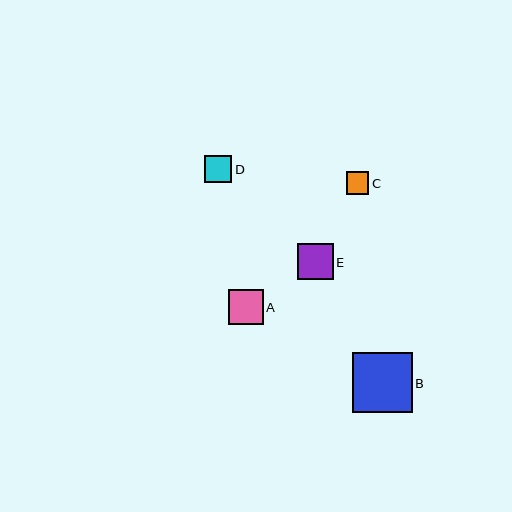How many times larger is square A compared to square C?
Square A is approximately 1.6 times the size of square C.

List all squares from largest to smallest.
From largest to smallest: B, E, A, D, C.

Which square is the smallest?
Square C is the smallest with a size of approximately 22 pixels.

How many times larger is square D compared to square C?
Square D is approximately 1.2 times the size of square C.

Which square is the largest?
Square B is the largest with a size of approximately 60 pixels.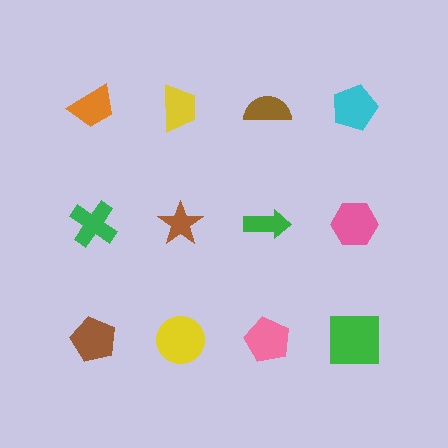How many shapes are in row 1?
4 shapes.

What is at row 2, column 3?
A green arrow.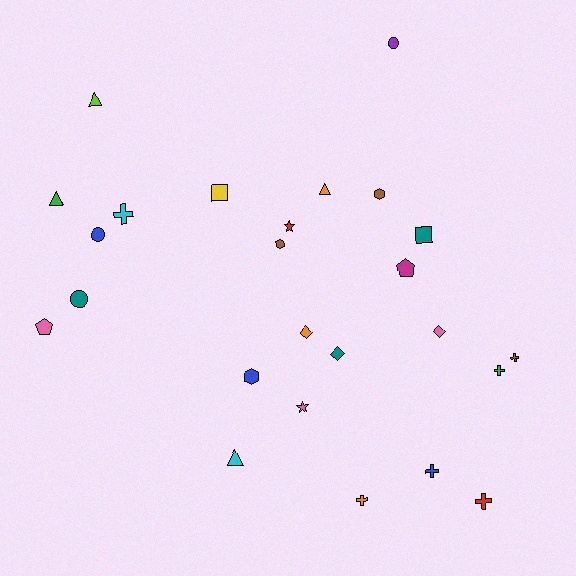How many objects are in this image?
There are 25 objects.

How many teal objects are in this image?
There are 3 teal objects.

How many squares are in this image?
There are 2 squares.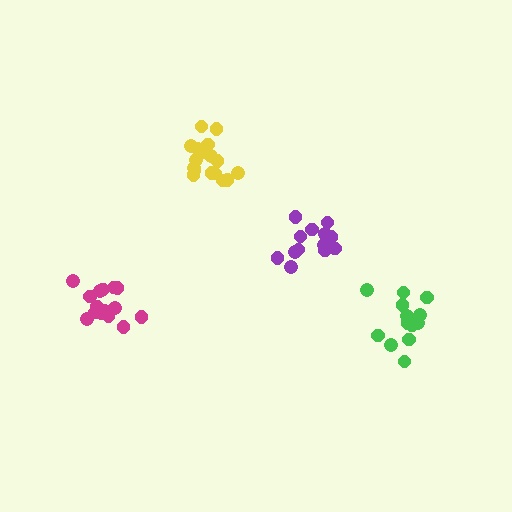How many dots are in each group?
Group 1: 13 dots, Group 2: 14 dots, Group 3: 16 dots, Group 4: 18 dots (61 total).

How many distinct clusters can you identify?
There are 4 distinct clusters.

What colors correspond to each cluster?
The clusters are colored: green, purple, magenta, yellow.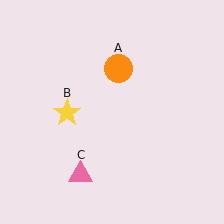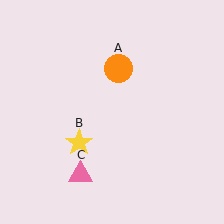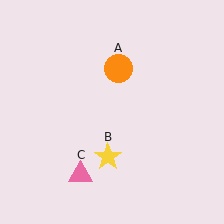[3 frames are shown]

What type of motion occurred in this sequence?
The yellow star (object B) rotated counterclockwise around the center of the scene.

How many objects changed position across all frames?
1 object changed position: yellow star (object B).